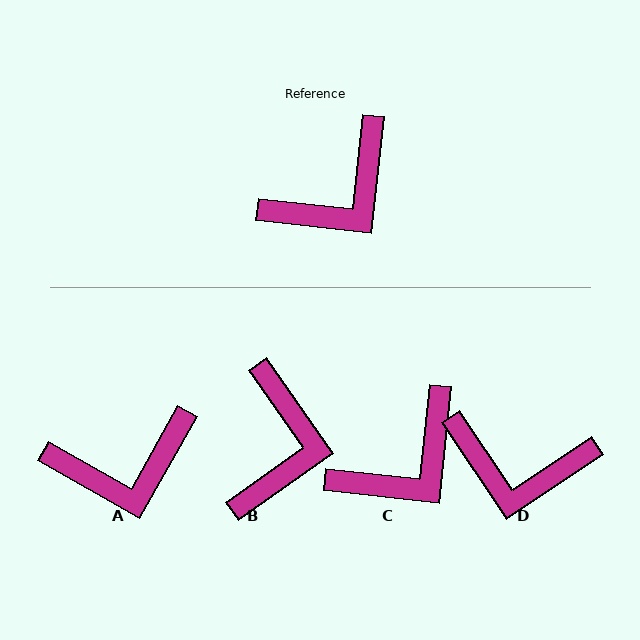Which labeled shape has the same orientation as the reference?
C.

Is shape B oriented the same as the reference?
No, it is off by about 41 degrees.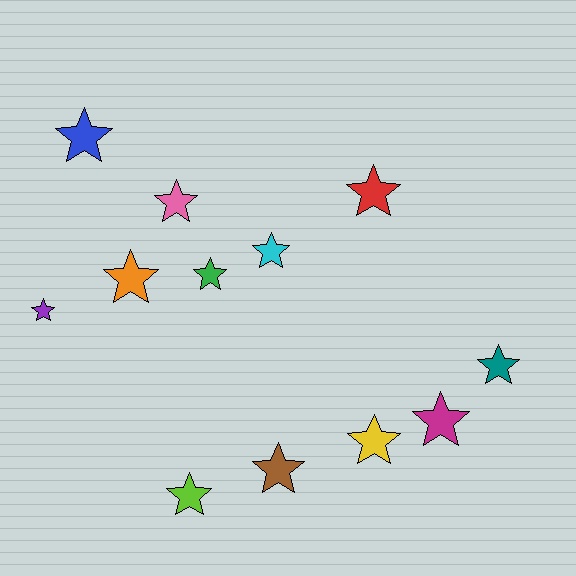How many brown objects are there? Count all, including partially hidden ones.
There is 1 brown object.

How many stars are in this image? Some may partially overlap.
There are 12 stars.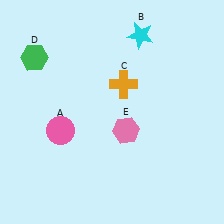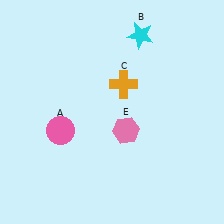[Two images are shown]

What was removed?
The green hexagon (D) was removed in Image 2.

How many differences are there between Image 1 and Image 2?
There is 1 difference between the two images.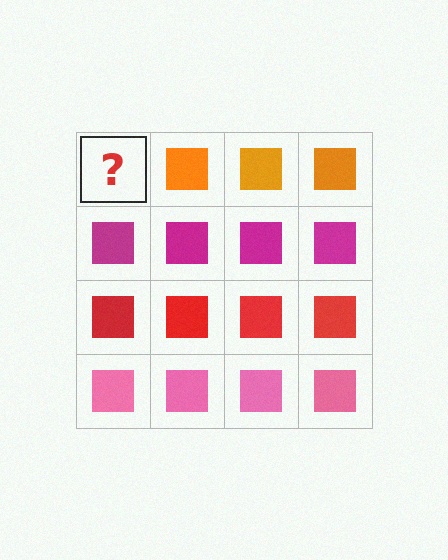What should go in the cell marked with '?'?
The missing cell should contain an orange square.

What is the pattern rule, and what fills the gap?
The rule is that each row has a consistent color. The gap should be filled with an orange square.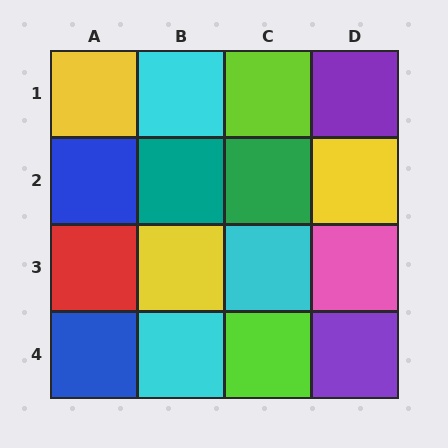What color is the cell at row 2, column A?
Blue.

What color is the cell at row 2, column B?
Teal.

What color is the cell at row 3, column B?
Yellow.